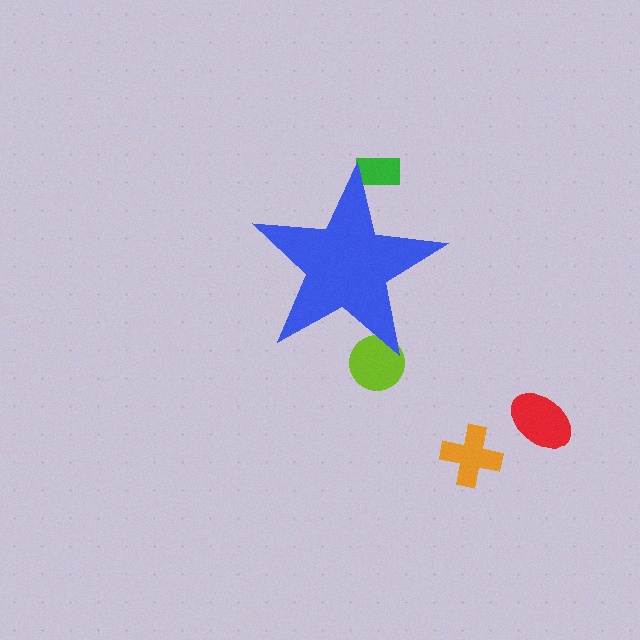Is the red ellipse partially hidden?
No, the red ellipse is fully visible.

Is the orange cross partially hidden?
No, the orange cross is fully visible.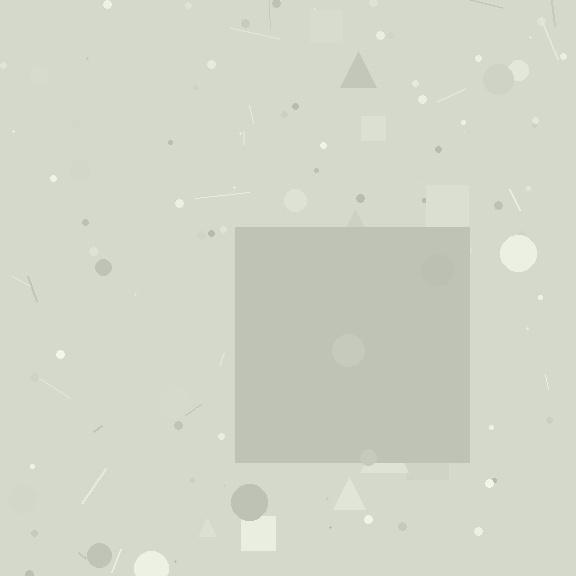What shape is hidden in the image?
A square is hidden in the image.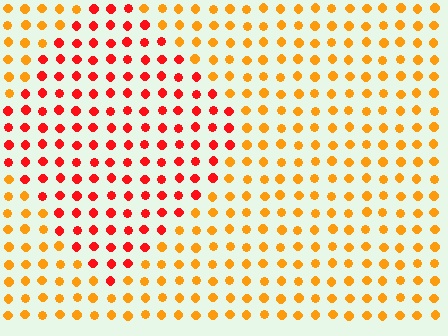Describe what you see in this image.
The image is filled with small orange elements in a uniform arrangement. A diamond-shaped region is visible where the elements are tinted to a slightly different hue, forming a subtle color boundary.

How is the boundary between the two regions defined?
The boundary is defined purely by a slight shift in hue (about 37 degrees). Spacing, size, and orientation are identical on both sides.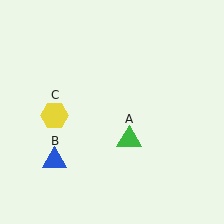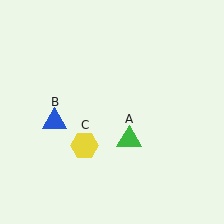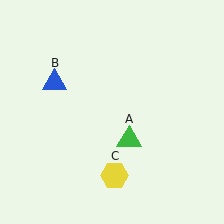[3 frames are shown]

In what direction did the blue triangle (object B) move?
The blue triangle (object B) moved up.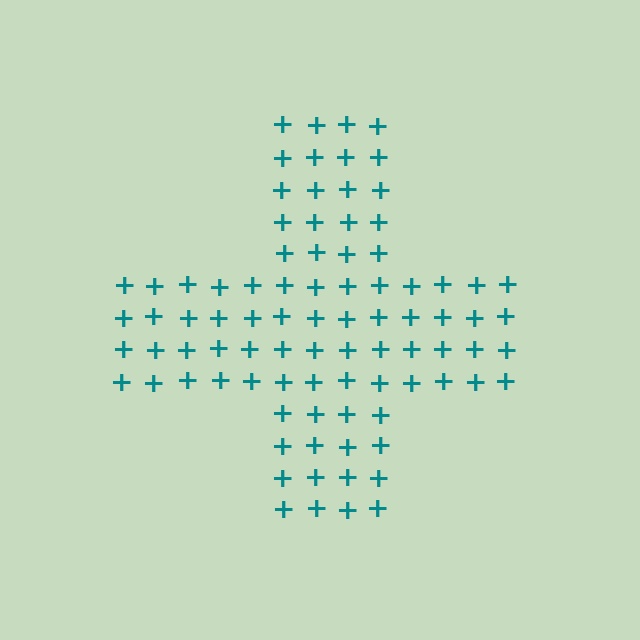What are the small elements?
The small elements are plus signs.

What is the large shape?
The large shape is a cross.